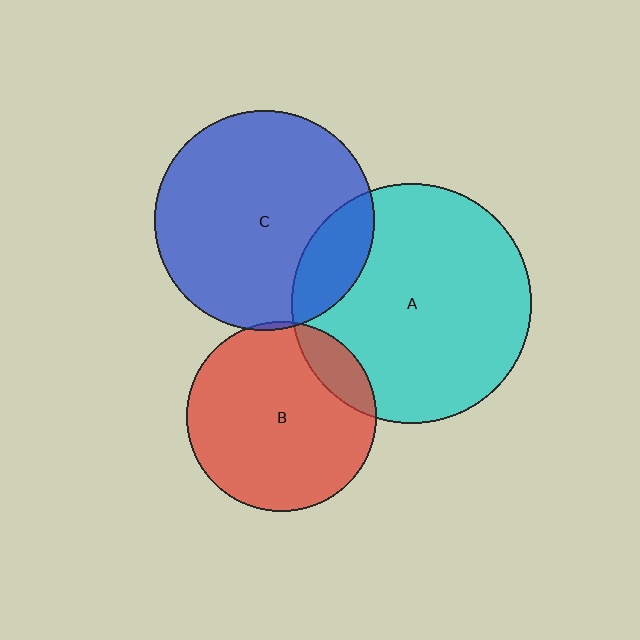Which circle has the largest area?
Circle A (cyan).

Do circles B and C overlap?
Yes.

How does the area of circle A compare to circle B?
Approximately 1.6 times.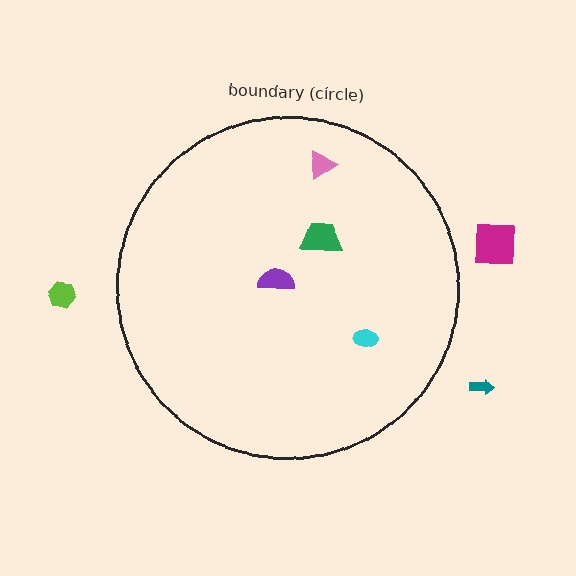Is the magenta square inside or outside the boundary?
Outside.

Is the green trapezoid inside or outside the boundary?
Inside.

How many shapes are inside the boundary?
4 inside, 3 outside.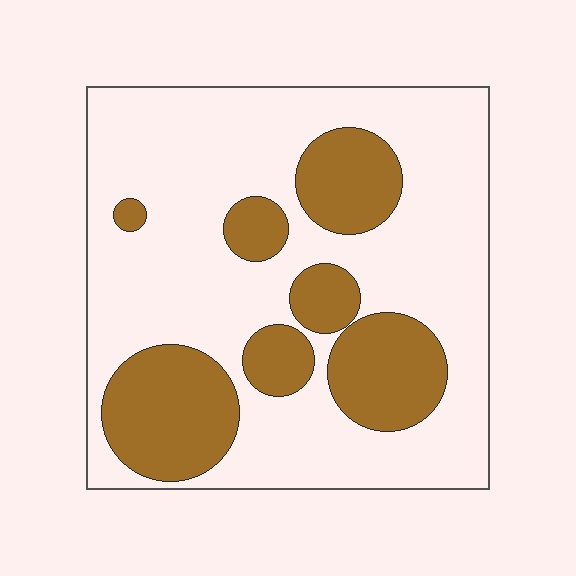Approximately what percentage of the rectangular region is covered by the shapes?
Approximately 30%.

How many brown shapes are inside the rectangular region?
7.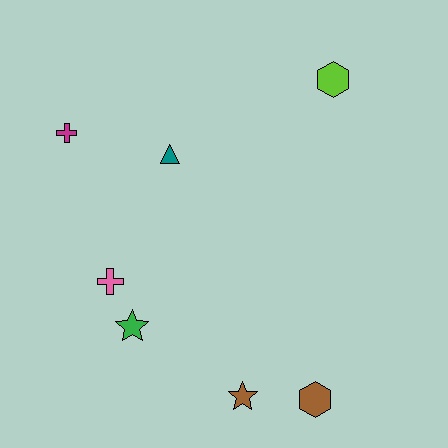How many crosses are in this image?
There are 2 crosses.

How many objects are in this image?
There are 7 objects.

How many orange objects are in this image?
There are no orange objects.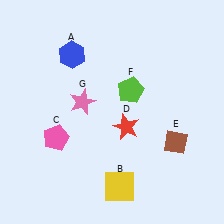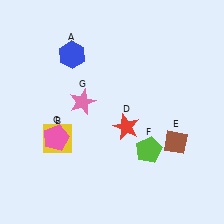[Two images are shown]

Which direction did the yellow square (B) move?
The yellow square (B) moved left.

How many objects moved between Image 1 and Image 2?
2 objects moved between the two images.